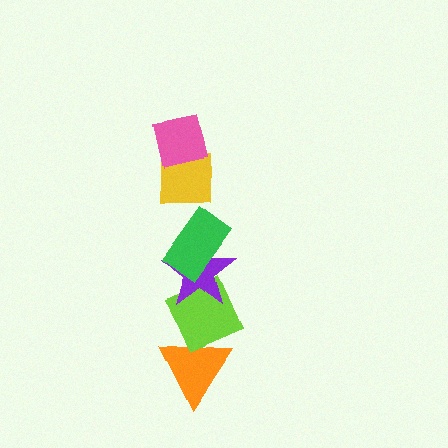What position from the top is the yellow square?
The yellow square is 2nd from the top.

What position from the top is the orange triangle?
The orange triangle is 6th from the top.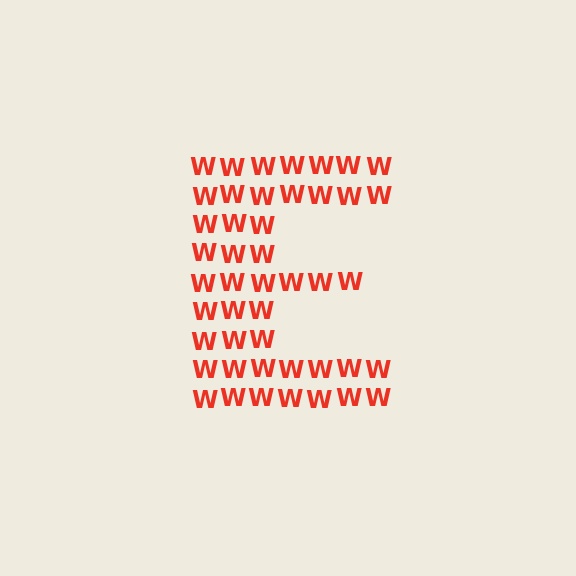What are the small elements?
The small elements are letter W's.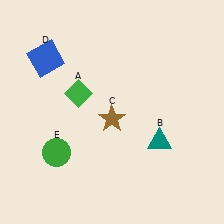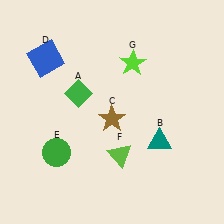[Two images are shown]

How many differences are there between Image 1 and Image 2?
There are 2 differences between the two images.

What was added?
A lime triangle (F), a lime star (G) were added in Image 2.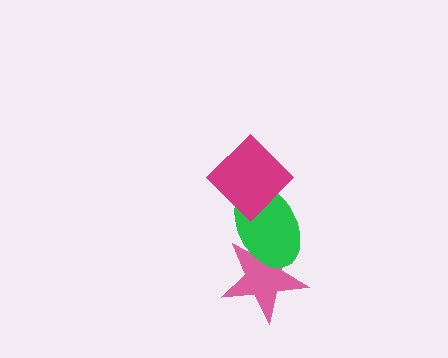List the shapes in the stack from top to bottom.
From top to bottom: the magenta diamond, the green ellipse, the pink star.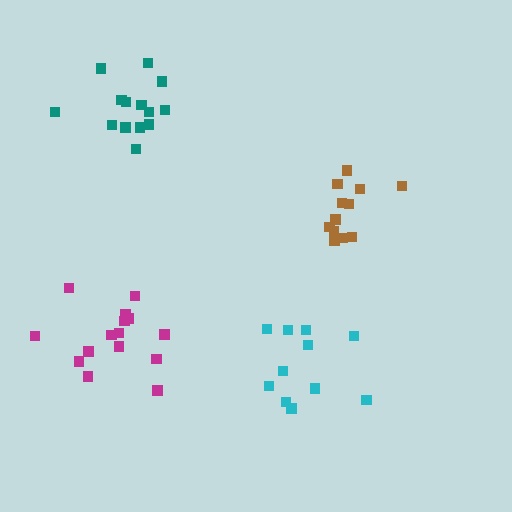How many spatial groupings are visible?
There are 4 spatial groupings.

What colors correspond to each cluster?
The clusters are colored: brown, magenta, cyan, teal.